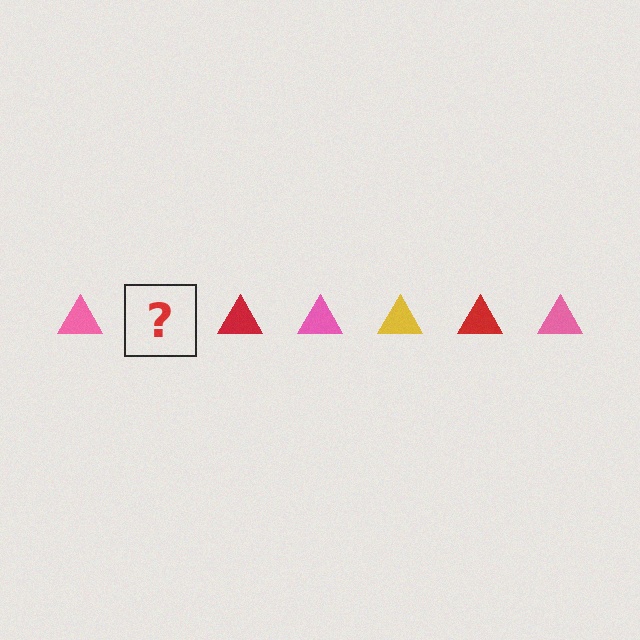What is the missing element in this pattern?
The missing element is a yellow triangle.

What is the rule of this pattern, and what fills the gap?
The rule is that the pattern cycles through pink, yellow, red triangles. The gap should be filled with a yellow triangle.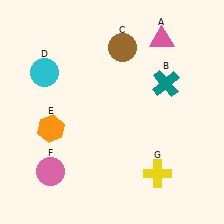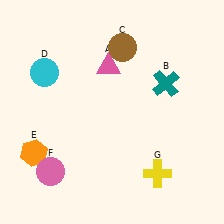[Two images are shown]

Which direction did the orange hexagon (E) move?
The orange hexagon (E) moved down.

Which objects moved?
The objects that moved are: the pink triangle (A), the orange hexagon (E).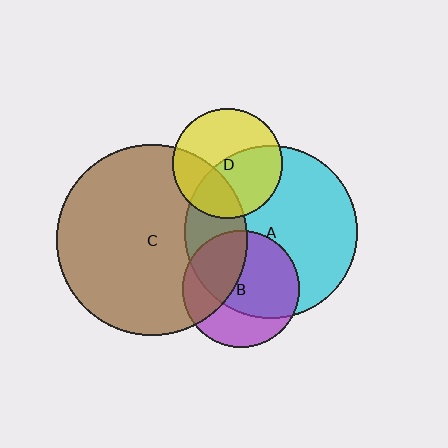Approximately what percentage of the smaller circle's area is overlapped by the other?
Approximately 65%.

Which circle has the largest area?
Circle C (brown).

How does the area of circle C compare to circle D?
Approximately 3.0 times.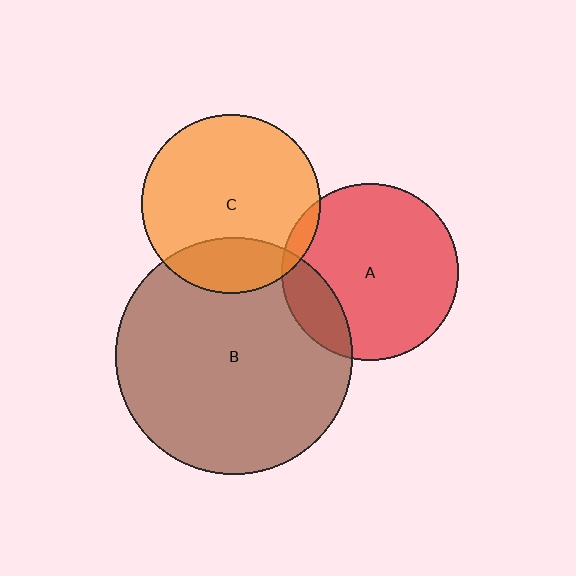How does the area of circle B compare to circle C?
Approximately 1.8 times.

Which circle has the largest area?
Circle B (brown).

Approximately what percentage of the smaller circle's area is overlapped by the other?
Approximately 20%.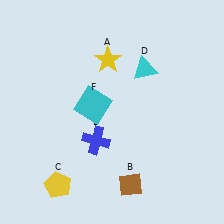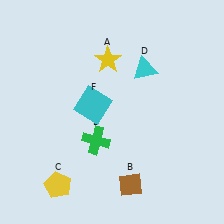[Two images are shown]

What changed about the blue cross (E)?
In Image 1, E is blue. In Image 2, it changed to green.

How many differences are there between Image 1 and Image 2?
There is 1 difference between the two images.